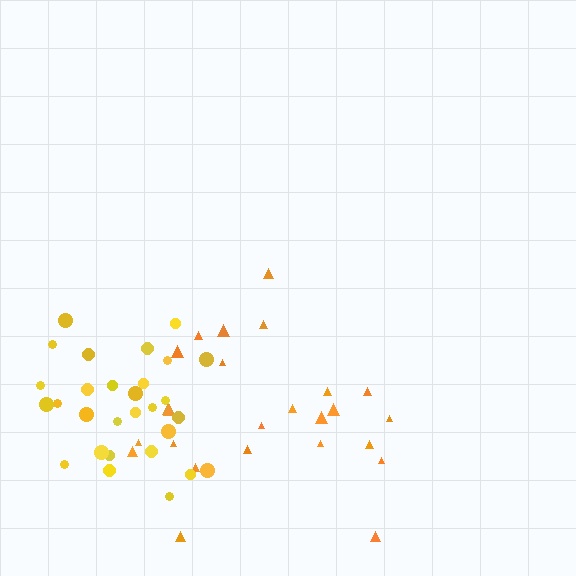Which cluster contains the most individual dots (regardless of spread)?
Yellow (29).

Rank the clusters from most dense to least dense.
yellow, orange.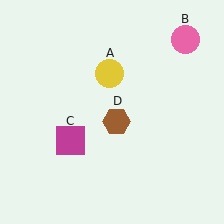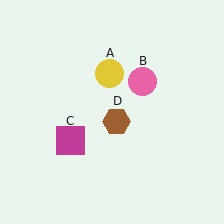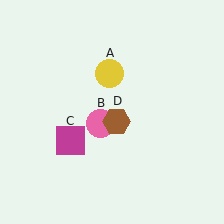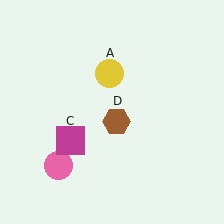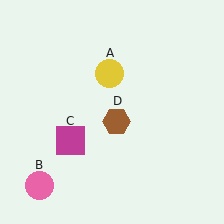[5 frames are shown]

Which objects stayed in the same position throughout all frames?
Yellow circle (object A) and magenta square (object C) and brown hexagon (object D) remained stationary.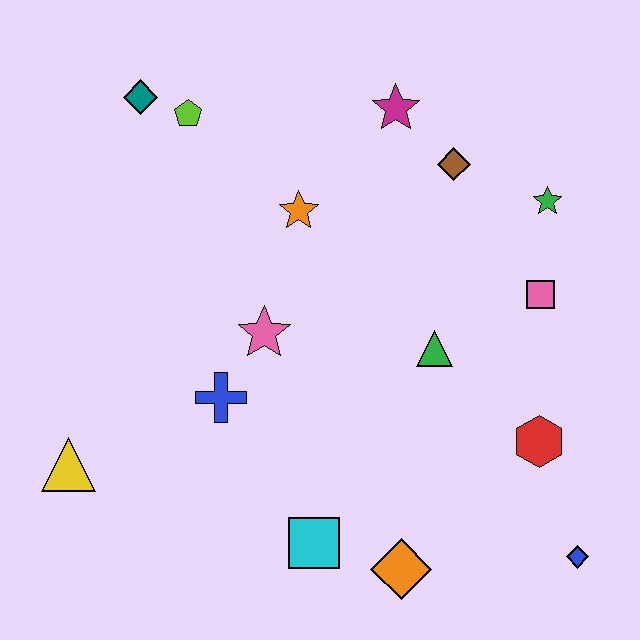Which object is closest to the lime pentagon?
The teal diamond is closest to the lime pentagon.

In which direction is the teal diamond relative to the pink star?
The teal diamond is above the pink star.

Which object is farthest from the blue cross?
The blue diamond is farthest from the blue cross.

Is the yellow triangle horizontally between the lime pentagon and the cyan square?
No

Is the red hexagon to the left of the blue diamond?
Yes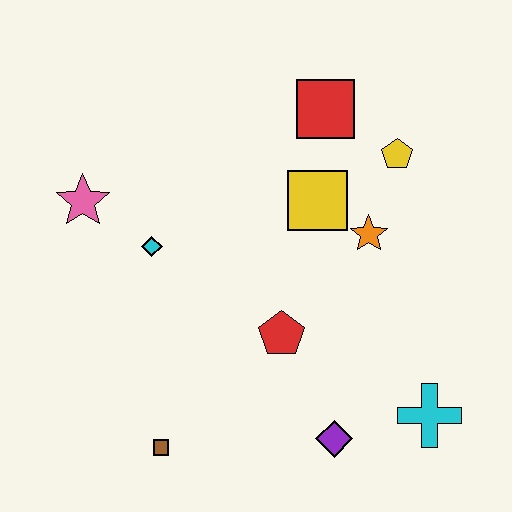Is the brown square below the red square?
Yes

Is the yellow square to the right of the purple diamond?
No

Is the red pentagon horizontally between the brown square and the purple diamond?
Yes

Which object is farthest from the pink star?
The cyan cross is farthest from the pink star.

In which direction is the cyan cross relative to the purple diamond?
The cyan cross is to the right of the purple diamond.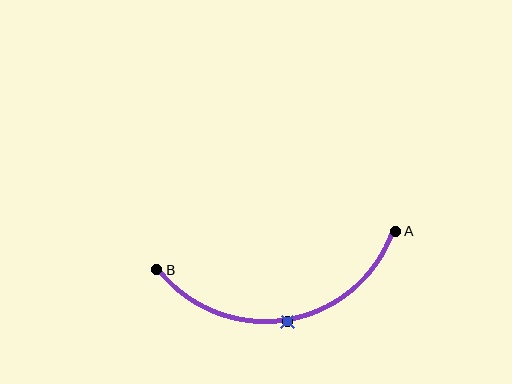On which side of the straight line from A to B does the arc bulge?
The arc bulges below the straight line connecting A and B.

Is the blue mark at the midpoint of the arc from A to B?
Yes. The blue mark lies on the arc at equal arc-length from both A and B — it is the arc midpoint.